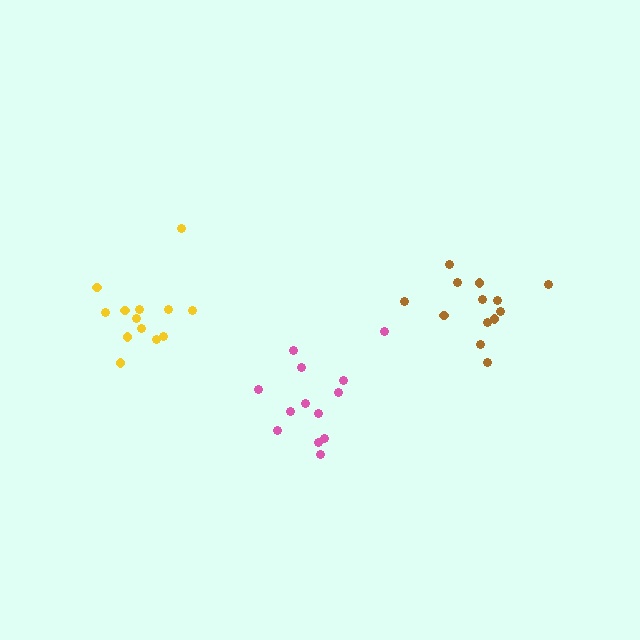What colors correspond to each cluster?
The clusters are colored: yellow, pink, brown.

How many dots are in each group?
Group 1: 13 dots, Group 2: 13 dots, Group 3: 13 dots (39 total).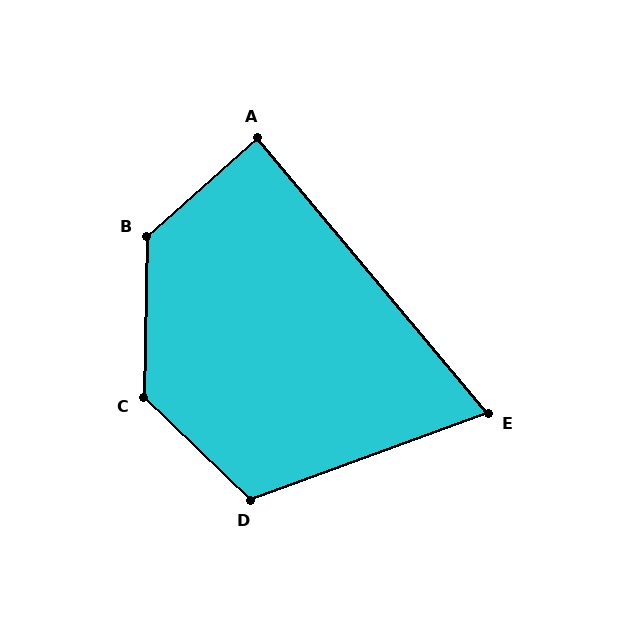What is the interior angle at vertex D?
Approximately 116 degrees (obtuse).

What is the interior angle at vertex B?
Approximately 133 degrees (obtuse).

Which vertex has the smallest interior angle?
E, at approximately 70 degrees.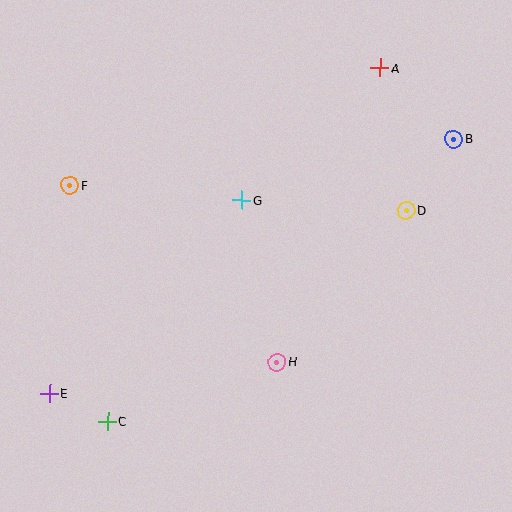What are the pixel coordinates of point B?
Point B is at (454, 139).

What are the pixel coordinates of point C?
Point C is at (108, 422).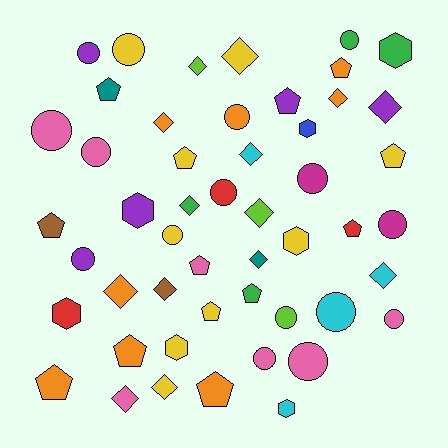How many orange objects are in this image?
There are 8 orange objects.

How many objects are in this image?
There are 50 objects.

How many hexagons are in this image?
There are 7 hexagons.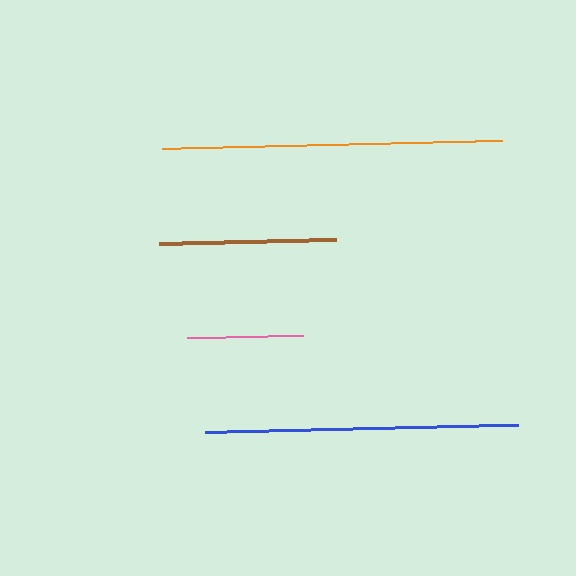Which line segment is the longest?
The orange line is the longest at approximately 341 pixels.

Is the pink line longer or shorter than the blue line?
The blue line is longer than the pink line.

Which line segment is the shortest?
The pink line is the shortest at approximately 115 pixels.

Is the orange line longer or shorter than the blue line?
The orange line is longer than the blue line.